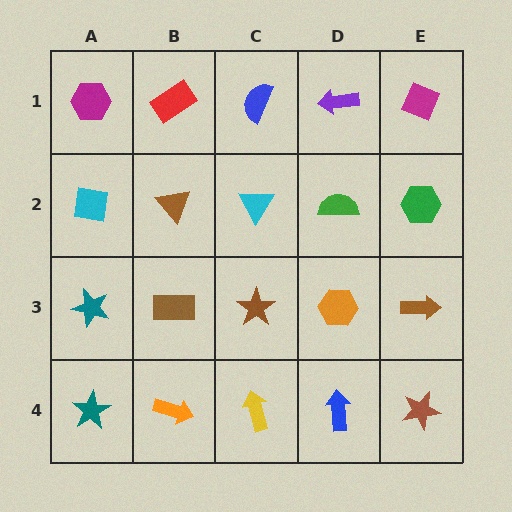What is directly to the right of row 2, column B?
A cyan triangle.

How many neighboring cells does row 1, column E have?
2.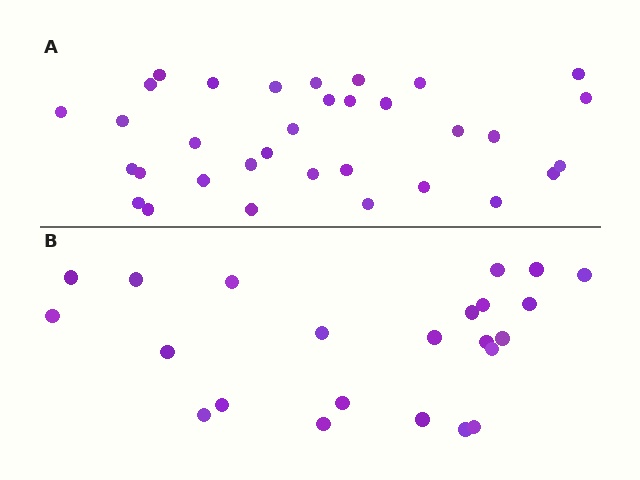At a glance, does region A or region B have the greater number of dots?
Region A (the top region) has more dots.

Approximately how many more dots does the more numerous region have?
Region A has roughly 10 or so more dots than region B.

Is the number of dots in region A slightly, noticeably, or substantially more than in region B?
Region A has noticeably more, but not dramatically so. The ratio is roughly 1.4 to 1.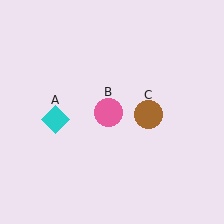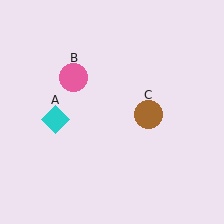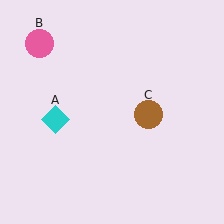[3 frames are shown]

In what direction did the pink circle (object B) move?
The pink circle (object B) moved up and to the left.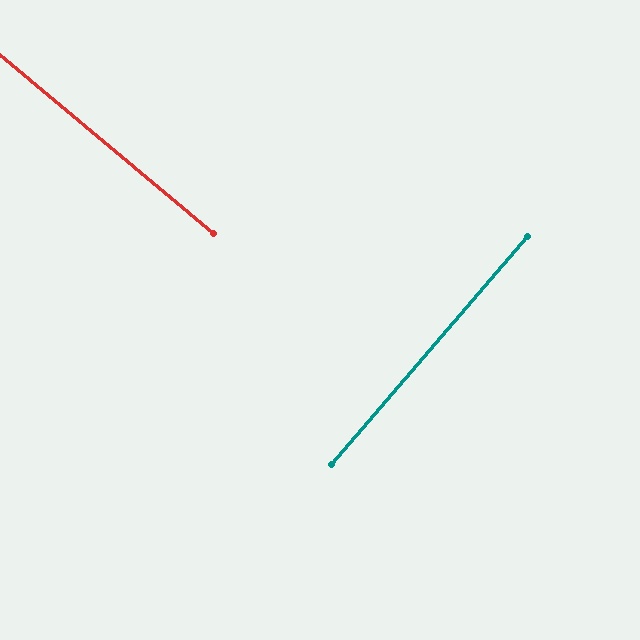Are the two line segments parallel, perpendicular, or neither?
Perpendicular — they meet at approximately 89°.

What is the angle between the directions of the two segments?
Approximately 89 degrees.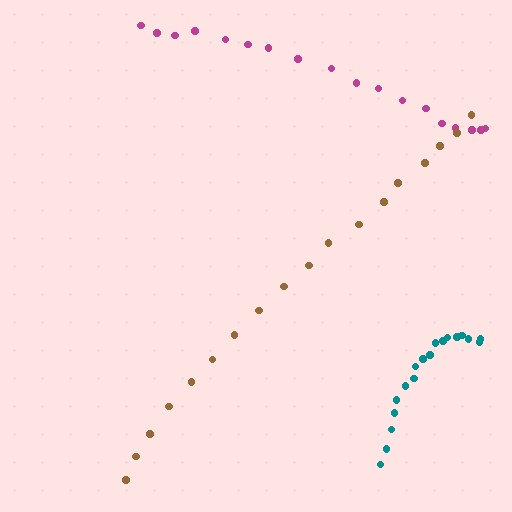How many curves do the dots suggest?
There are 3 distinct paths.